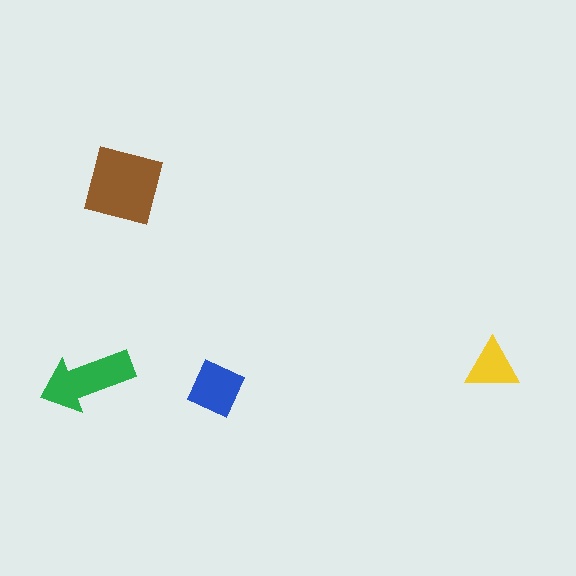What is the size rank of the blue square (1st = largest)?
3rd.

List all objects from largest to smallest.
The brown square, the green arrow, the blue square, the yellow triangle.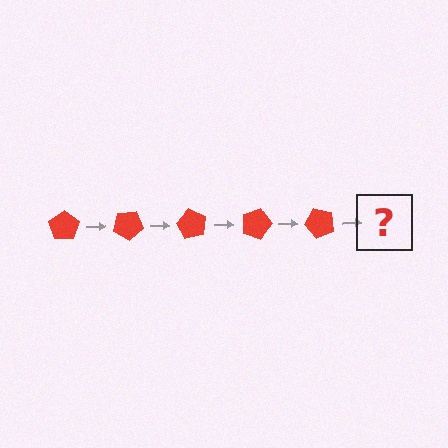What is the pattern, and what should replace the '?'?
The pattern is that the pentagon rotates 30 degrees each step. The '?' should be a red pentagon rotated 150 degrees.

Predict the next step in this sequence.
The next step is a red pentagon rotated 150 degrees.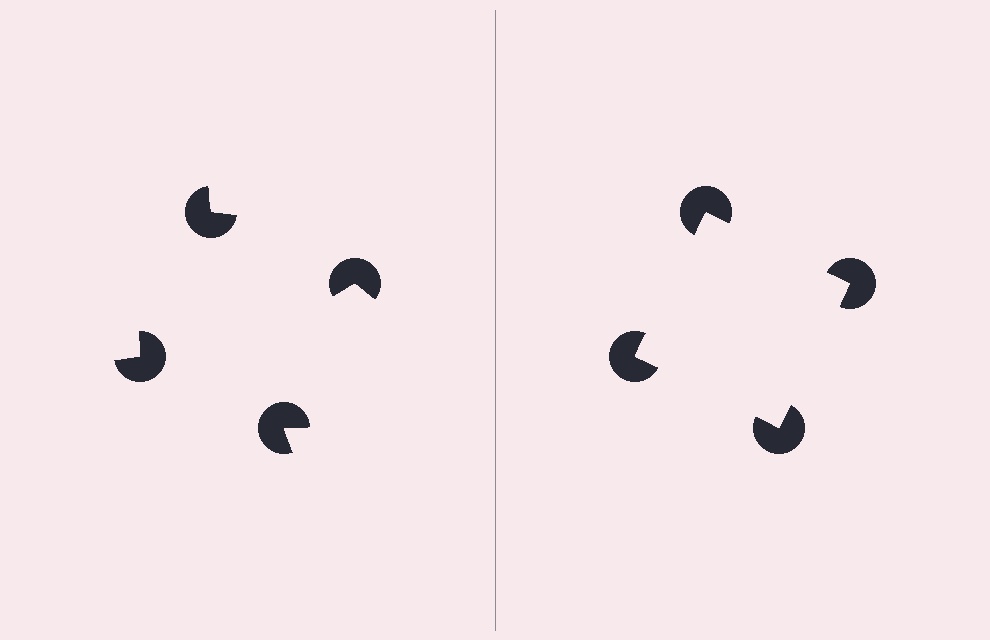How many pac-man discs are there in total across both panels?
8 — 4 on each side.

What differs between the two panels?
The pac-man discs are positioned identically on both sides; only the wedge orientations differ. On the right they align to a square; on the left they are misaligned.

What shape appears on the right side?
An illusory square.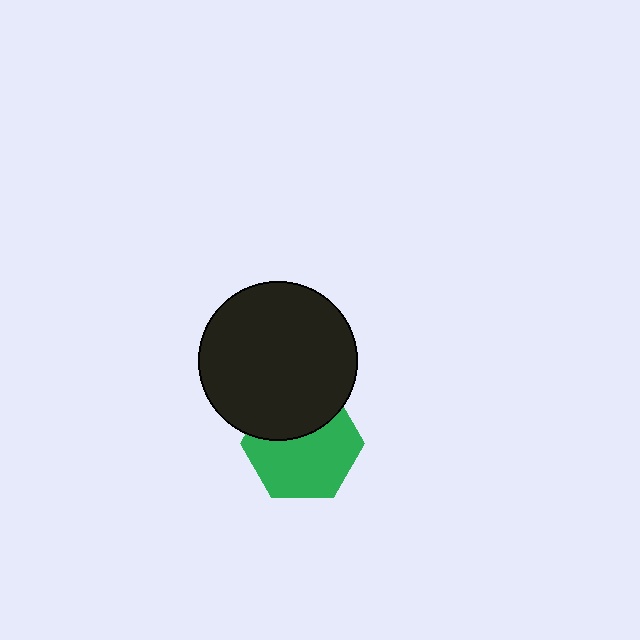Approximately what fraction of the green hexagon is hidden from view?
Roughly 36% of the green hexagon is hidden behind the black circle.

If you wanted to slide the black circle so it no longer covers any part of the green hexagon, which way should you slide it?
Slide it up — that is the most direct way to separate the two shapes.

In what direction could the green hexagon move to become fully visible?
The green hexagon could move down. That would shift it out from behind the black circle entirely.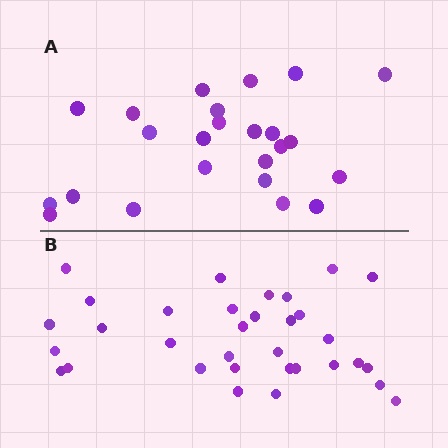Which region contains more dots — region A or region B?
Region B (the bottom region) has more dots.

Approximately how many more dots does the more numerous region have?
Region B has roughly 8 or so more dots than region A.